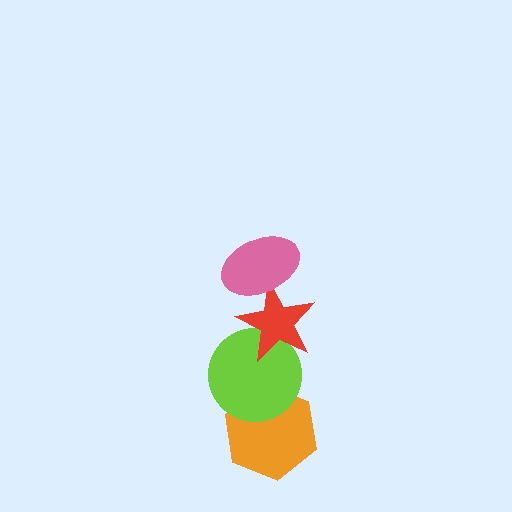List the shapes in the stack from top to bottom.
From top to bottom: the pink ellipse, the red star, the lime circle, the orange hexagon.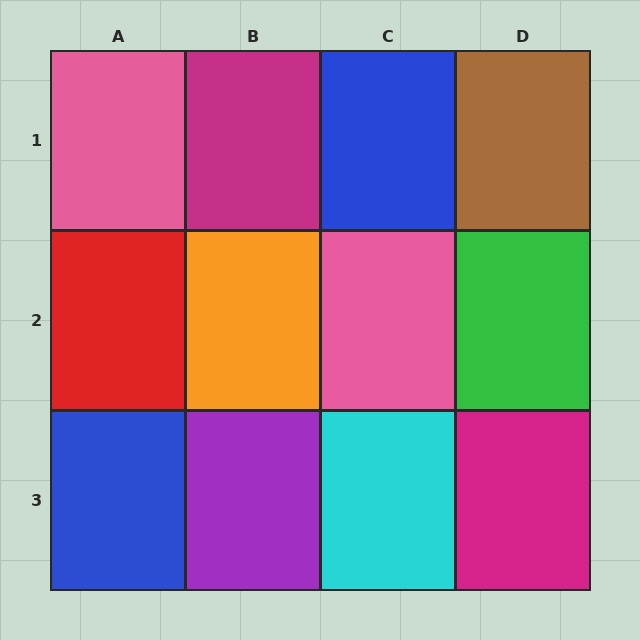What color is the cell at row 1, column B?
Magenta.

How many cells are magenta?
2 cells are magenta.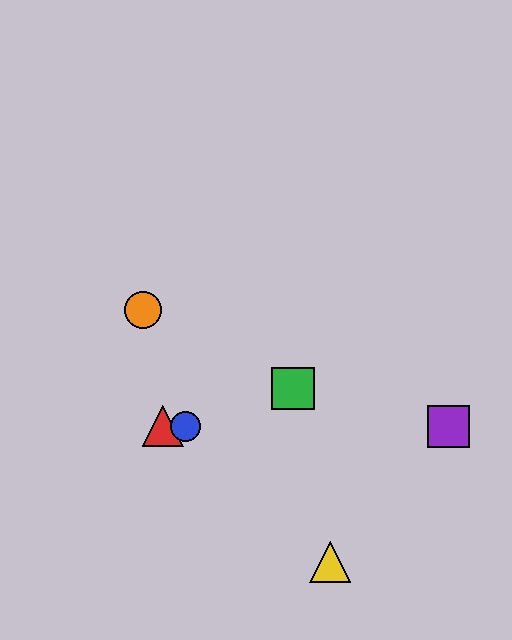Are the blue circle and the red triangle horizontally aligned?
Yes, both are at y≈426.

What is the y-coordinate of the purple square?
The purple square is at y≈426.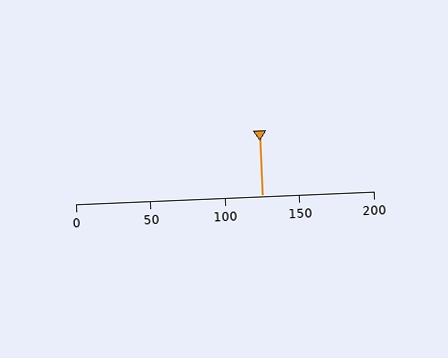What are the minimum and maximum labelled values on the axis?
The axis runs from 0 to 200.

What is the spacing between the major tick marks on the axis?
The major ticks are spaced 50 apart.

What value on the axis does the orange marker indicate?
The marker indicates approximately 125.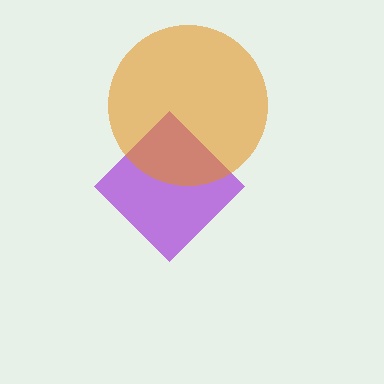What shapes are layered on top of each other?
The layered shapes are: a purple diamond, an orange circle.